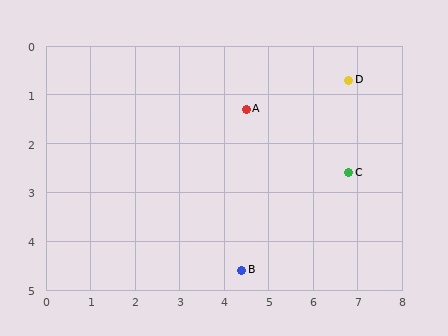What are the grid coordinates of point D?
Point D is at approximately (6.8, 0.7).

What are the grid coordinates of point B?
Point B is at approximately (4.4, 4.6).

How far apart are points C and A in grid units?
Points C and A are about 2.6 grid units apart.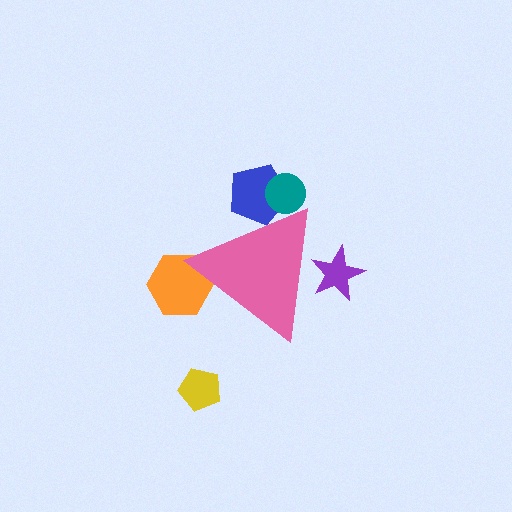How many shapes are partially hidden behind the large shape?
4 shapes are partially hidden.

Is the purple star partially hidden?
Yes, the purple star is partially hidden behind the pink triangle.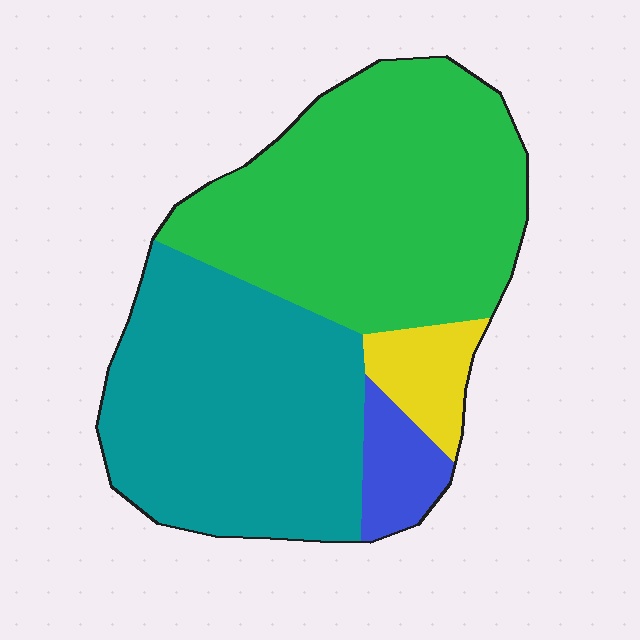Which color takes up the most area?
Green, at roughly 45%.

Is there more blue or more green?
Green.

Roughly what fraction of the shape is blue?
Blue takes up about one tenth (1/10) of the shape.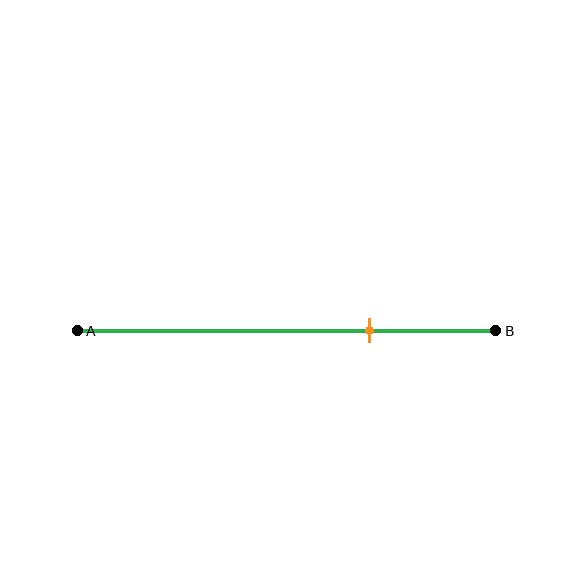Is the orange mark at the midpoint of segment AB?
No, the mark is at about 70% from A, not at the 50% midpoint.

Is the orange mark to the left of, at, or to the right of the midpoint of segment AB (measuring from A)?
The orange mark is to the right of the midpoint of segment AB.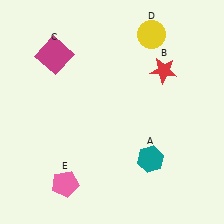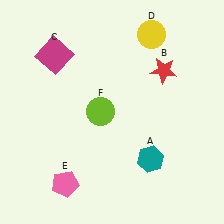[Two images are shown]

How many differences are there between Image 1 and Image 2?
There is 1 difference between the two images.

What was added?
A lime circle (F) was added in Image 2.